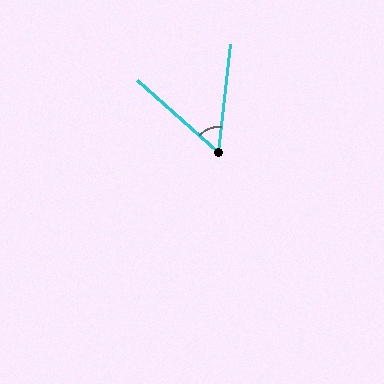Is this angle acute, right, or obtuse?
It is acute.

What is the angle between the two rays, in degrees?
Approximately 54 degrees.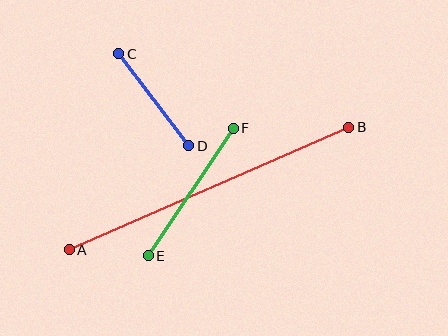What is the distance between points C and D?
The distance is approximately 116 pixels.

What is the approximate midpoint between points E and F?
The midpoint is at approximately (191, 192) pixels.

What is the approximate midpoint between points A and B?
The midpoint is at approximately (209, 189) pixels.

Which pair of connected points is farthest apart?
Points A and B are farthest apart.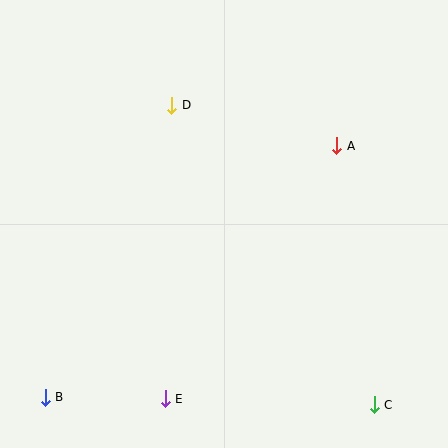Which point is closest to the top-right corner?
Point A is closest to the top-right corner.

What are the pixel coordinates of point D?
Point D is at (172, 105).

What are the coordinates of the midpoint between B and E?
The midpoint between B and E is at (105, 398).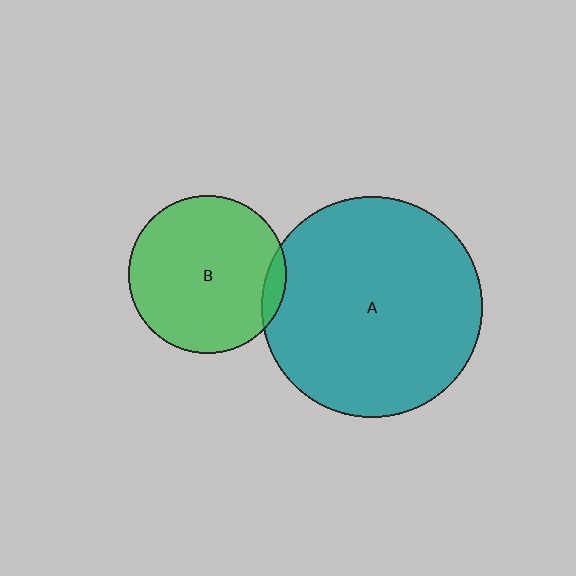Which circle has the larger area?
Circle A (teal).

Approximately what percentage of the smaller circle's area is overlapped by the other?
Approximately 5%.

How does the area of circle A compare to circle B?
Approximately 2.0 times.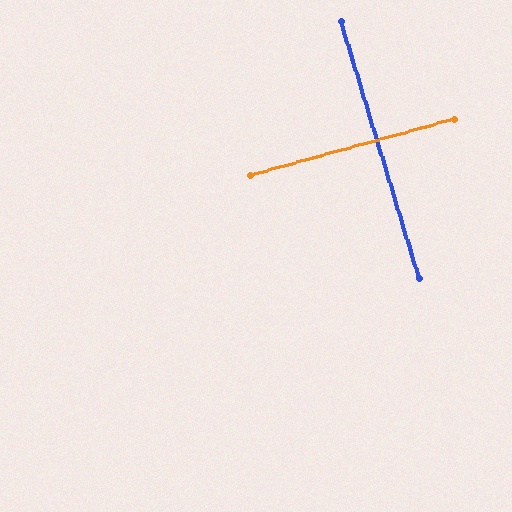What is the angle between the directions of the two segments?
Approximately 89 degrees.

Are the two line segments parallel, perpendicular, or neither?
Perpendicular — they meet at approximately 89°.